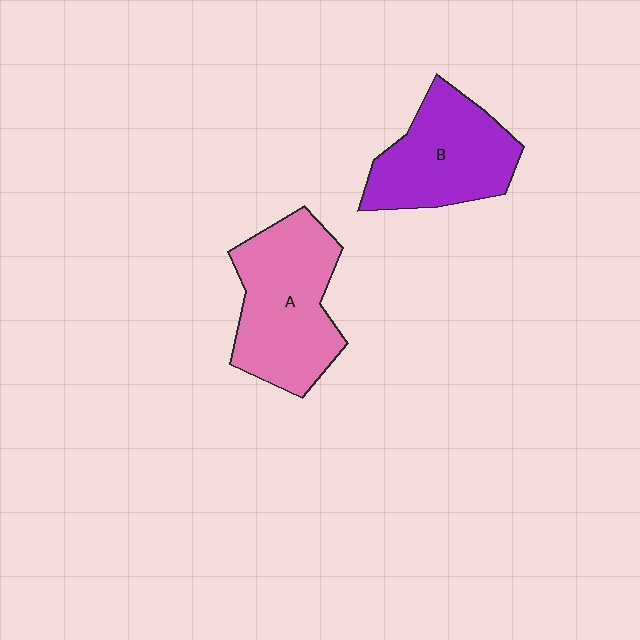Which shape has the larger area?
Shape A (pink).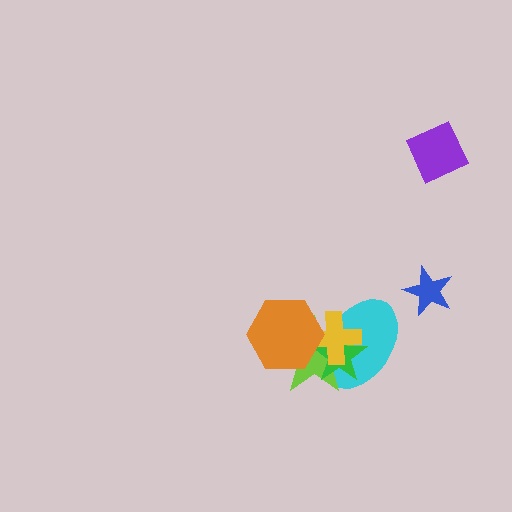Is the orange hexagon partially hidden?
No, no other shape covers it.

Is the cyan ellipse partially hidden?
Yes, it is partially covered by another shape.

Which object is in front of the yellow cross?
The orange hexagon is in front of the yellow cross.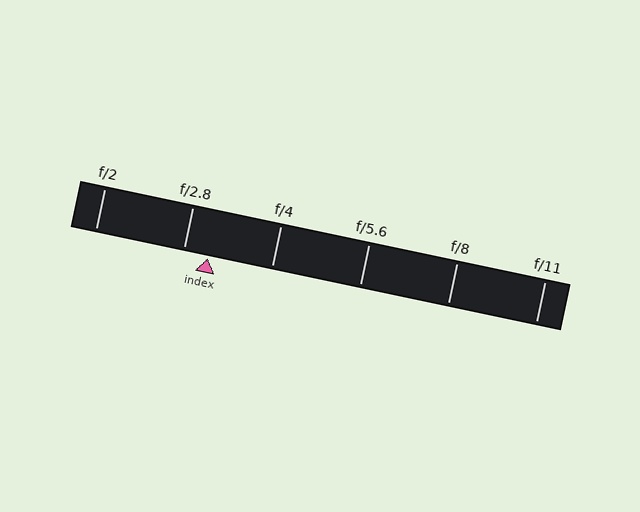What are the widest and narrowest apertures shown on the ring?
The widest aperture shown is f/2 and the narrowest is f/11.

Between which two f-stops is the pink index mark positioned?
The index mark is between f/2.8 and f/4.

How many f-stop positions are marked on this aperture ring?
There are 6 f-stop positions marked.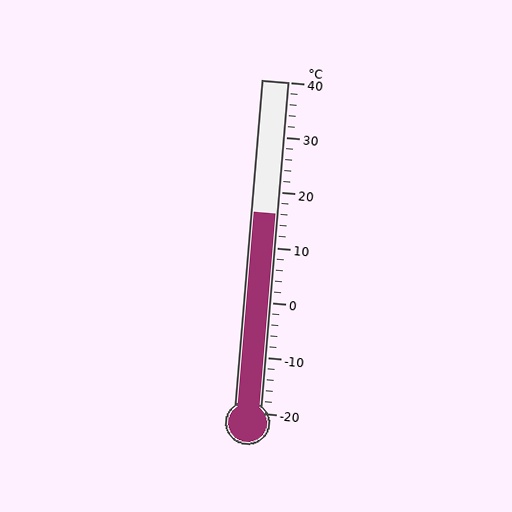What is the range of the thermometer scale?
The thermometer scale ranges from -20°C to 40°C.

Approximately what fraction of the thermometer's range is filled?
The thermometer is filled to approximately 60% of its range.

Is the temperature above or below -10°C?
The temperature is above -10°C.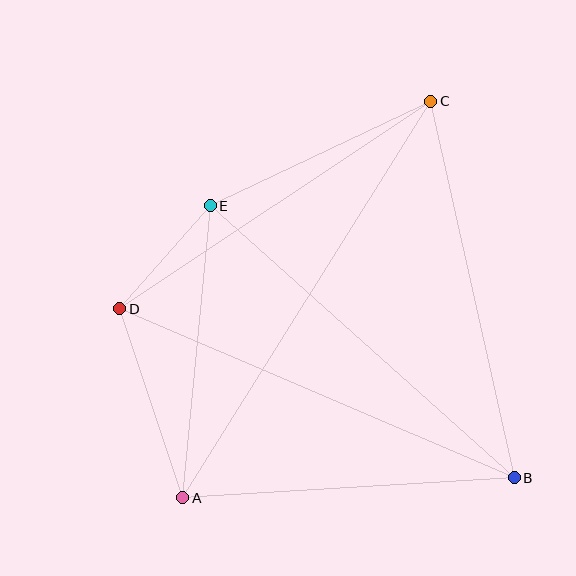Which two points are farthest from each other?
Points A and C are farthest from each other.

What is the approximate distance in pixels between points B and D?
The distance between B and D is approximately 429 pixels.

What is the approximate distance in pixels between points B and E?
The distance between B and E is approximately 408 pixels.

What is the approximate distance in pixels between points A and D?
The distance between A and D is approximately 199 pixels.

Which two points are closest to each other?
Points D and E are closest to each other.